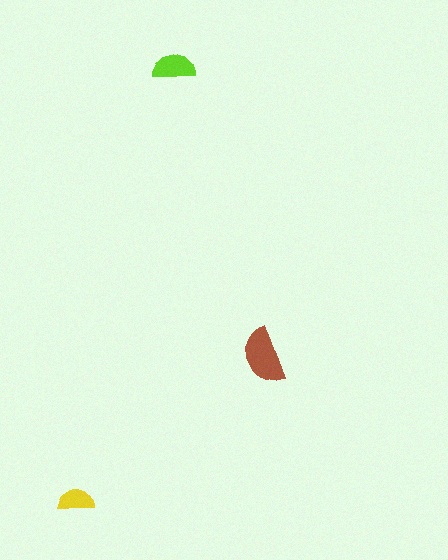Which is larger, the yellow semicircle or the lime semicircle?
The lime one.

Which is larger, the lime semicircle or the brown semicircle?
The brown one.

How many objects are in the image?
There are 3 objects in the image.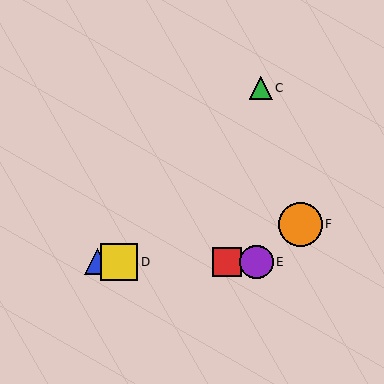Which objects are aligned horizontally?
Objects A, B, D, E are aligned horizontally.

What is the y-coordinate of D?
Object D is at y≈262.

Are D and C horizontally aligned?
No, D is at y≈262 and C is at y≈88.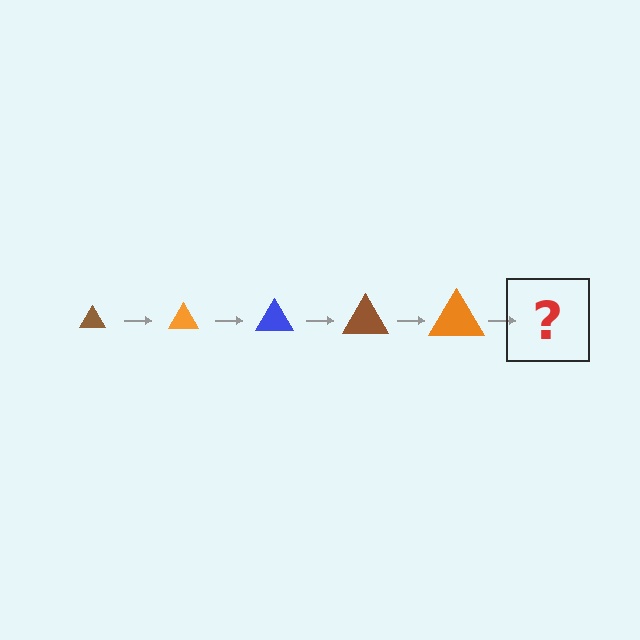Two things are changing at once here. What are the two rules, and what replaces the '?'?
The two rules are that the triangle grows larger each step and the color cycles through brown, orange, and blue. The '?' should be a blue triangle, larger than the previous one.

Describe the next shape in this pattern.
It should be a blue triangle, larger than the previous one.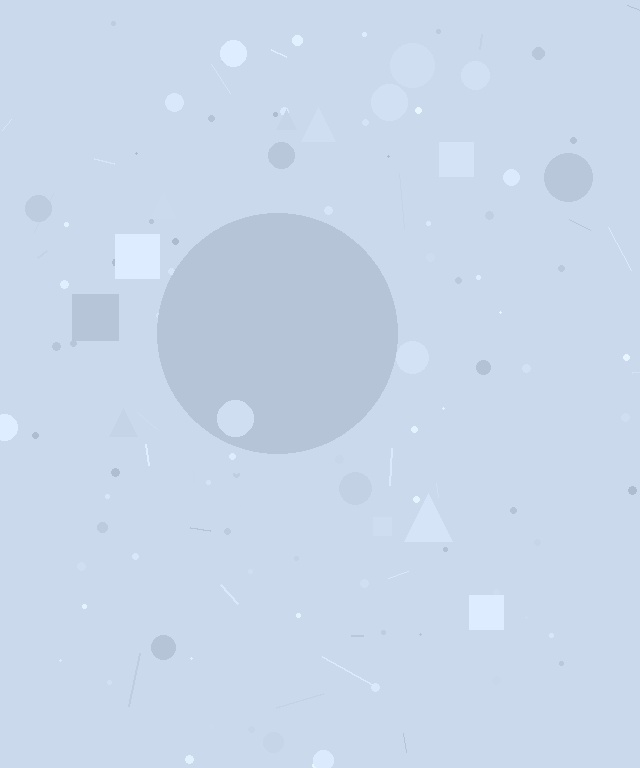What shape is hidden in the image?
A circle is hidden in the image.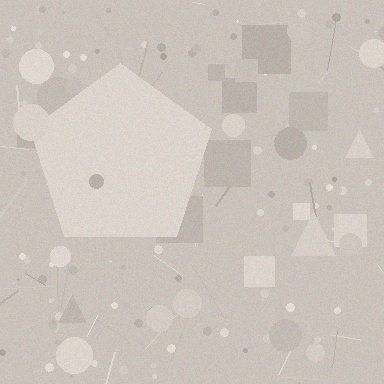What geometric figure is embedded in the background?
A pentagon is embedded in the background.